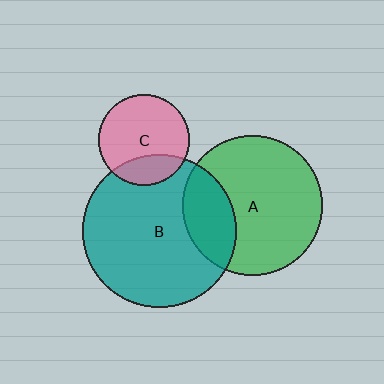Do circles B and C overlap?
Yes.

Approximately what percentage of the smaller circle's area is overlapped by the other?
Approximately 25%.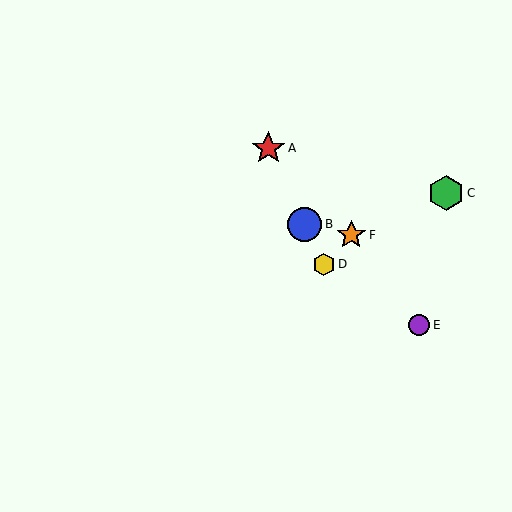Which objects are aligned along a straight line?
Objects A, B, D are aligned along a straight line.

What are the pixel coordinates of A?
Object A is at (268, 148).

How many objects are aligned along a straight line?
3 objects (A, B, D) are aligned along a straight line.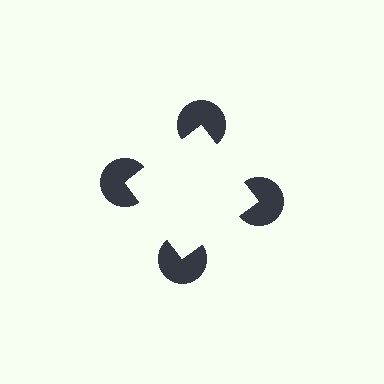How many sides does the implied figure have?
4 sides.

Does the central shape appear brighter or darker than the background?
It typically appears slightly brighter than the background, even though no actual brightness change is drawn.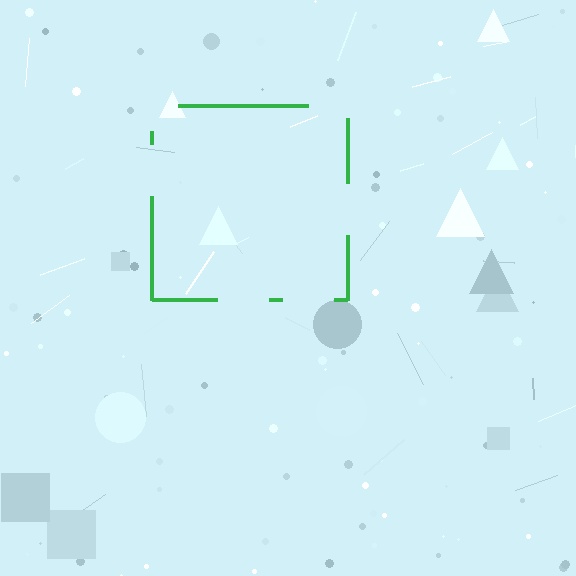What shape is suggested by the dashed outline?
The dashed outline suggests a square.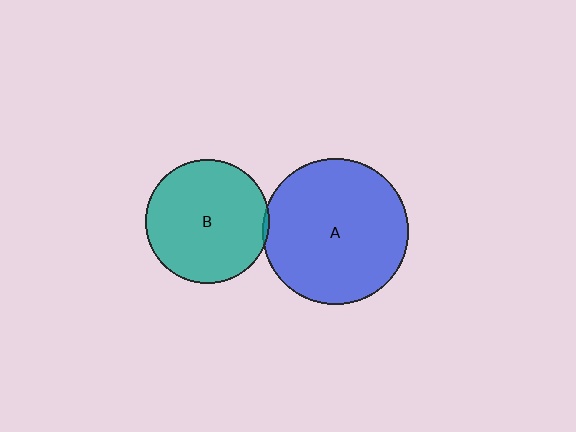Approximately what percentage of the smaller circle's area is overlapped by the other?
Approximately 5%.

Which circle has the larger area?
Circle A (blue).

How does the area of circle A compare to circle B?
Approximately 1.4 times.